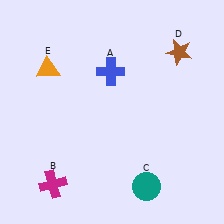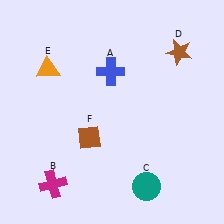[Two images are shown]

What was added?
A brown diamond (F) was added in Image 2.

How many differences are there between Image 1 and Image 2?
There is 1 difference between the two images.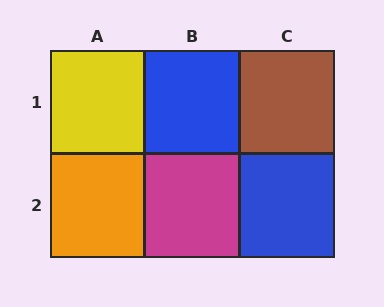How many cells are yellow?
1 cell is yellow.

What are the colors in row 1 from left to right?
Yellow, blue, brown.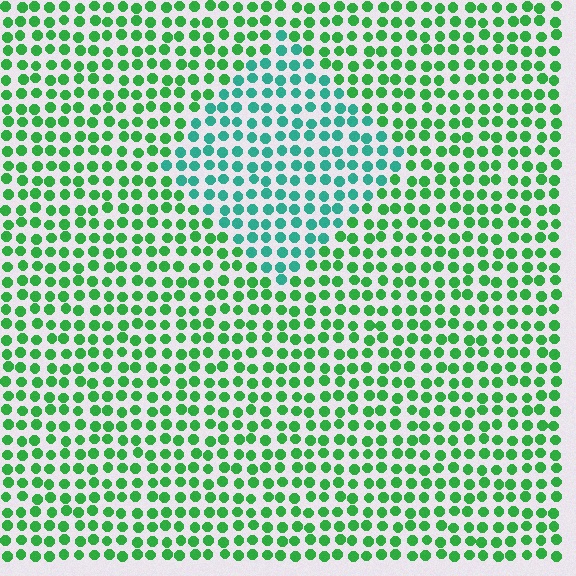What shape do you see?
I see a diamond.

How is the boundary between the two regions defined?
The boundary is defined purely by a slight shift in hue (about 39 degrees). Spacing, size, and orientation are identical on both sides.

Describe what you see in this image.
The image is filled with small green elements in a uniform arrangement. A diamond-shaped region is visible where the elements are tinted to a slightly different hue, forming a subtle color boundary.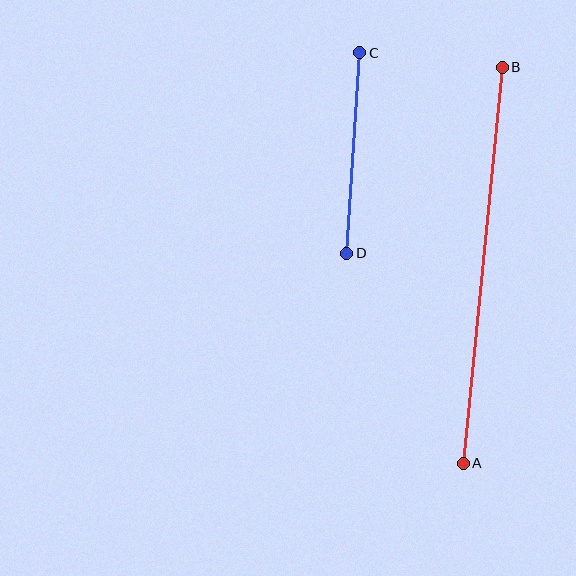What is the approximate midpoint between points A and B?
The midpoint is at approximately (483, 265) pixels.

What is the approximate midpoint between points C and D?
The midpoint is at approximately (354, 153) pixels.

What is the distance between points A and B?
The distance is approximately 398 pixels.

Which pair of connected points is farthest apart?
Points A and B are farthest apart.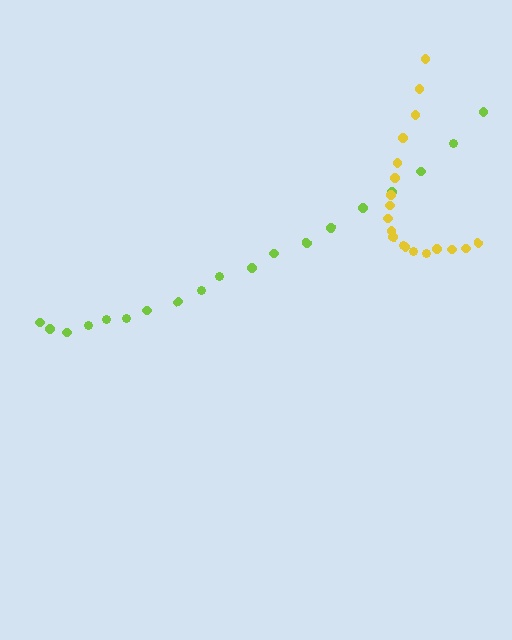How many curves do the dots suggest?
There are 2 distinct paths.